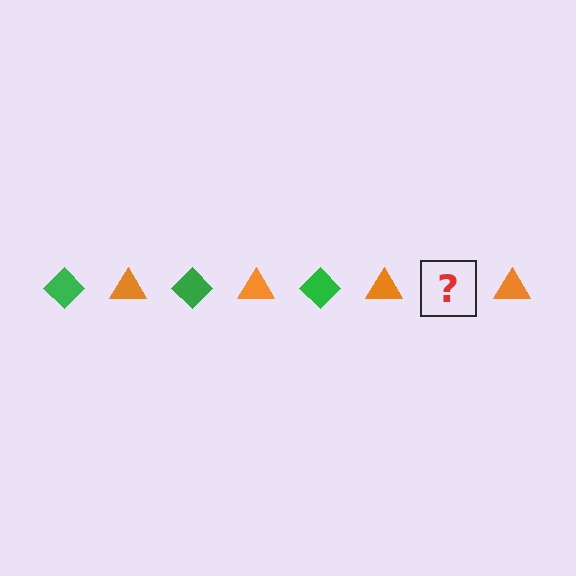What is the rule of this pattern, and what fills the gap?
The rule is that the pattern alternates between green diamond and orange triangle. The gap should be filled with a green diamond.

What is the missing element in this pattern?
The missing element is a green diamond.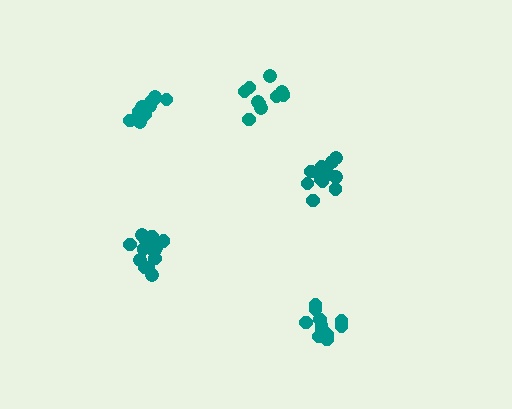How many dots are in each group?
Group 1: 10 dots, Group 2: 11 dots, Group 3: 14 dots, Group 4: 11 dots, Group 5: 12 dots (58 total).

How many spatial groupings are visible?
There are 5 spatial groupings.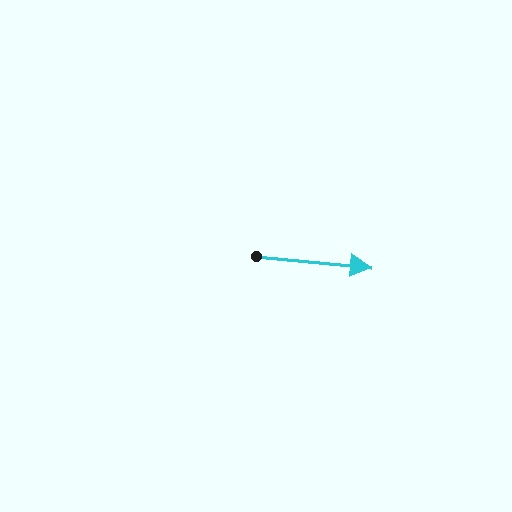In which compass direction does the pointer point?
East.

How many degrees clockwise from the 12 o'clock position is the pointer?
Approximately 96 degrees.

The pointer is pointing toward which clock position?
Roughly 3 o'clock.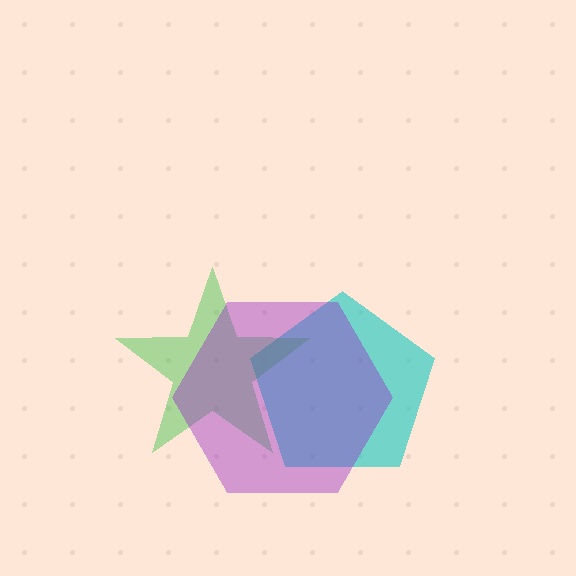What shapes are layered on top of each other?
The layered shapes are: a cyan pentagon, a green star, a purple hexagon.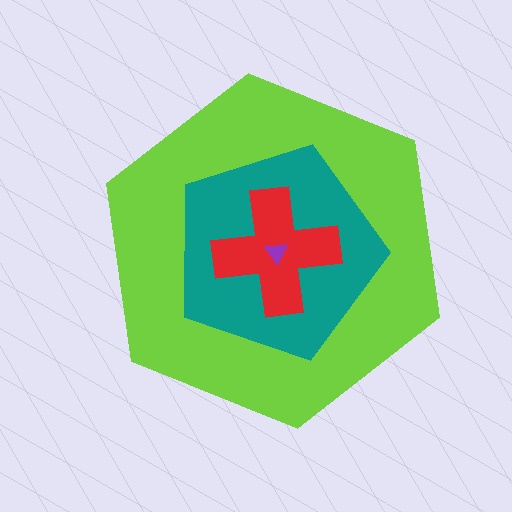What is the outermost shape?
The lime hexagon.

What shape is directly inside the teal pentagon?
The red cross.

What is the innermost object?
The purple triangle.